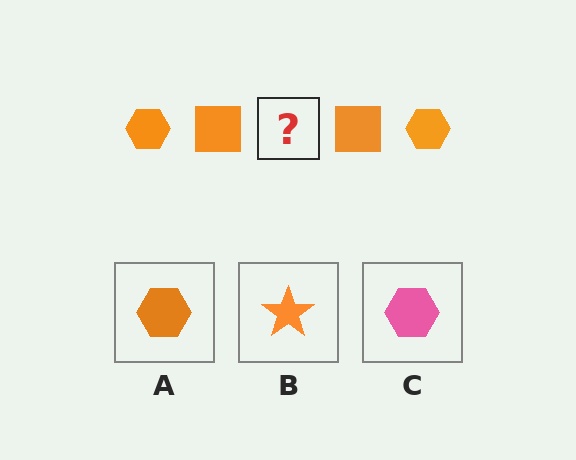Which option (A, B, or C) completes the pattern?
A.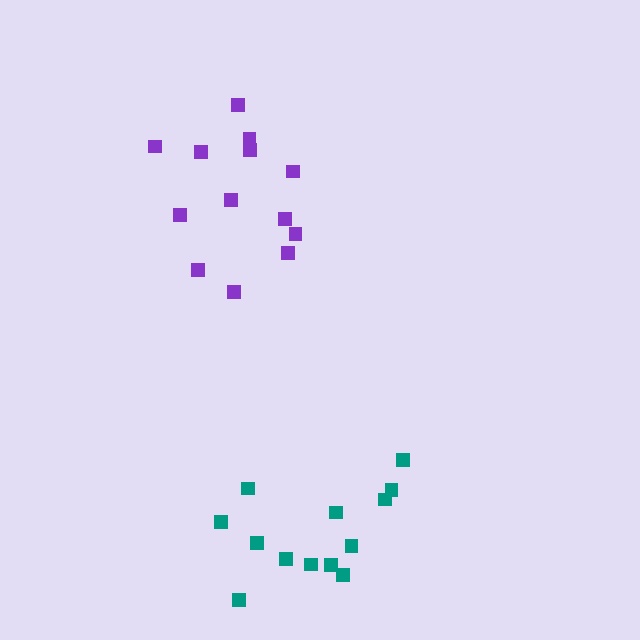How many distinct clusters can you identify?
There are 2 distinct clusters.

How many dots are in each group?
Group 1: 13 dots, Group 2: 13 dots (26 total).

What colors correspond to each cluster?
The clusters are colored: purple, teal.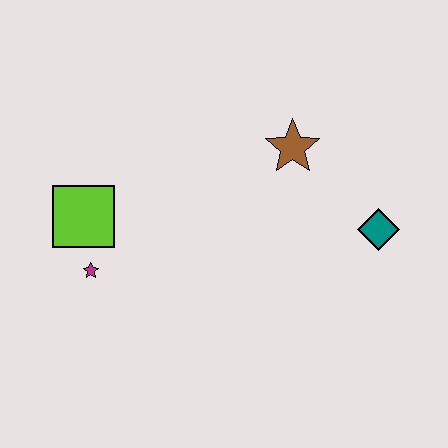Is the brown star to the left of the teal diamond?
Yes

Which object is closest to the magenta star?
The lime square is closest to the magenta star.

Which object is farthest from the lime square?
The teal diamond is farthest from the lime square.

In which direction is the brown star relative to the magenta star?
The brown star is to the right of the magenta star.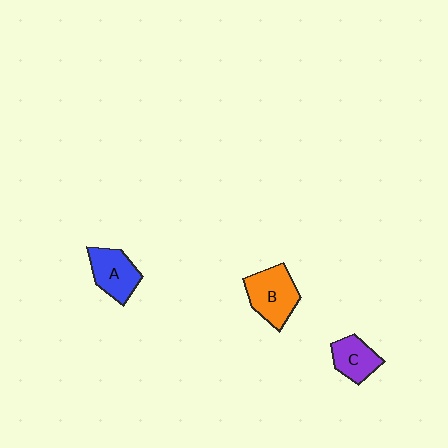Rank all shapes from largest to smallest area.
From largest to smallest: B (orange), A (blue), C (purple).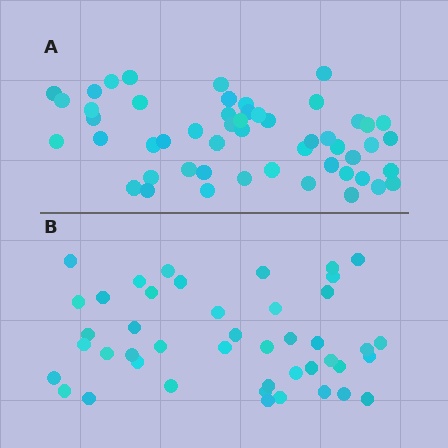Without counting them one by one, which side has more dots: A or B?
Region A (the top region) has more dots.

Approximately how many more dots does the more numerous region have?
Region A has roughly 8 or so more dots than region B.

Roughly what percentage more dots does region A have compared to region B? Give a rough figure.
About 20% more.